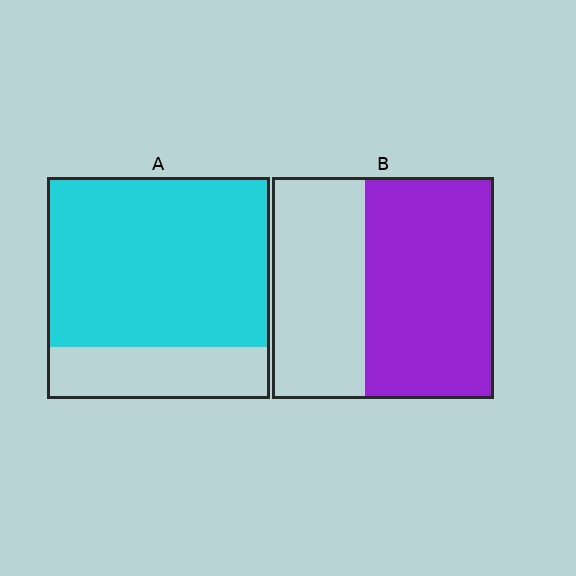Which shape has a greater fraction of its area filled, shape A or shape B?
Shape A.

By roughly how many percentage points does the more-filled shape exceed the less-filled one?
By roughly 20 percentage points (A over B).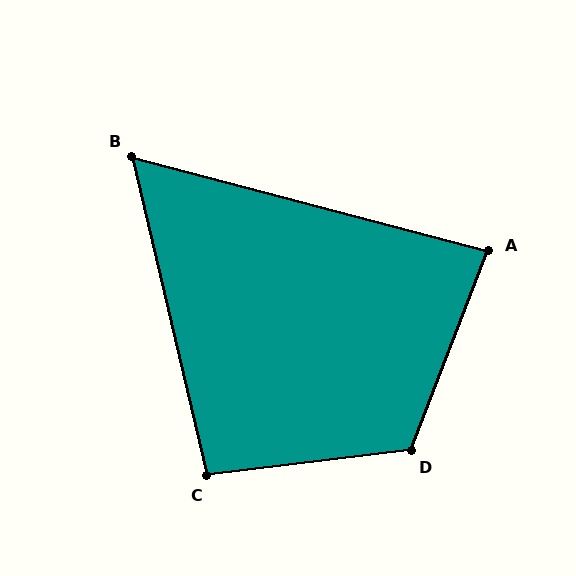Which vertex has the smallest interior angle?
B, at approximately 62 degrees.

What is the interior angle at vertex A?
Approximately 84 degrees (acute).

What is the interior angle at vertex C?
Approximately 96 degrees (obtuse).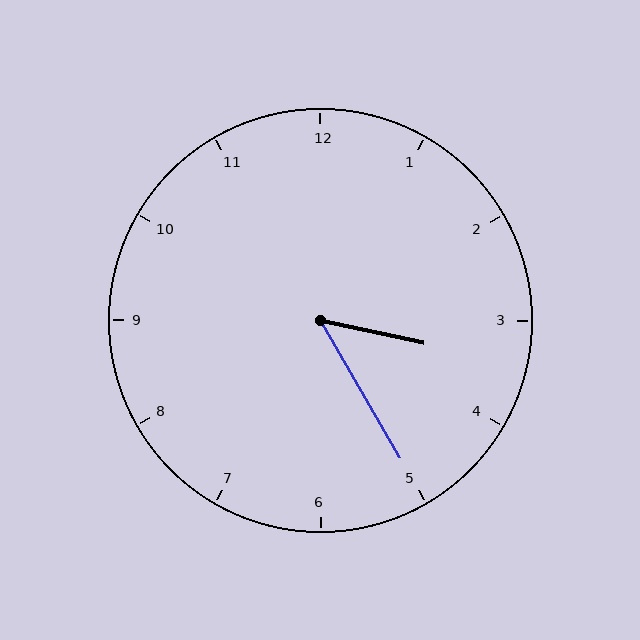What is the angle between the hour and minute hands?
Approximately 48 degrees.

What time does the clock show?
3:25.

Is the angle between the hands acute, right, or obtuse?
It is acute.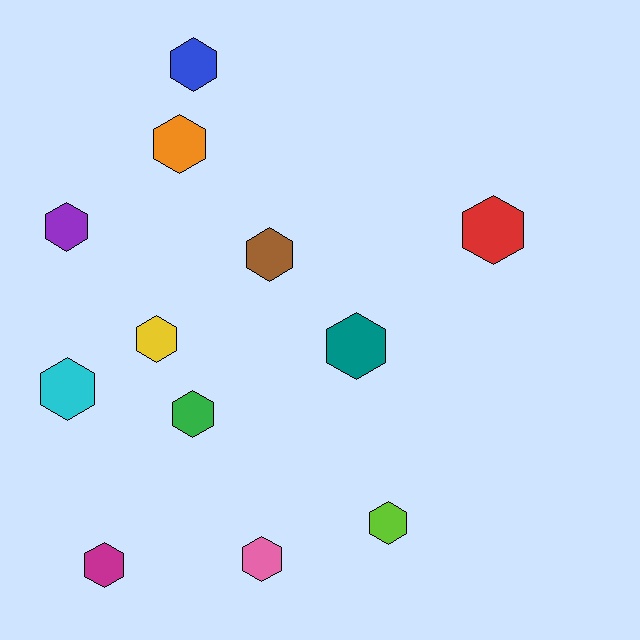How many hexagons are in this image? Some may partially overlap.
There are 12 hexagons.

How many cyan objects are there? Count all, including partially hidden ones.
There is 1 cyan object.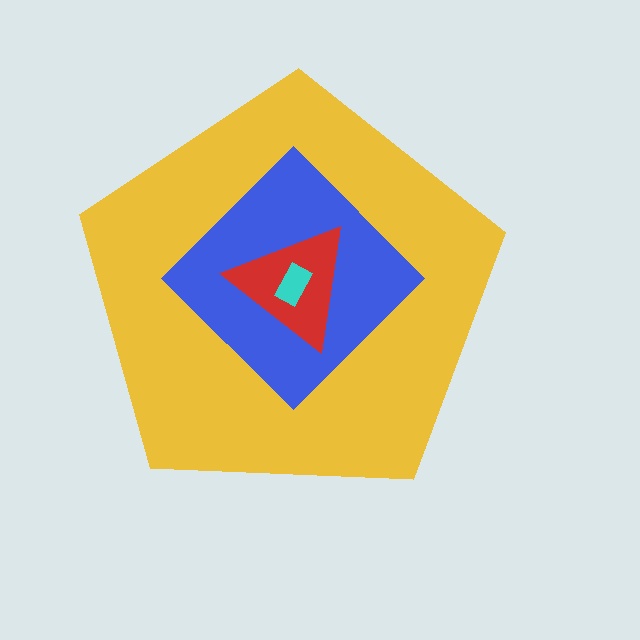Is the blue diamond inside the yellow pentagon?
Yes.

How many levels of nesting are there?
4.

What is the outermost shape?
The yellow pentagon.